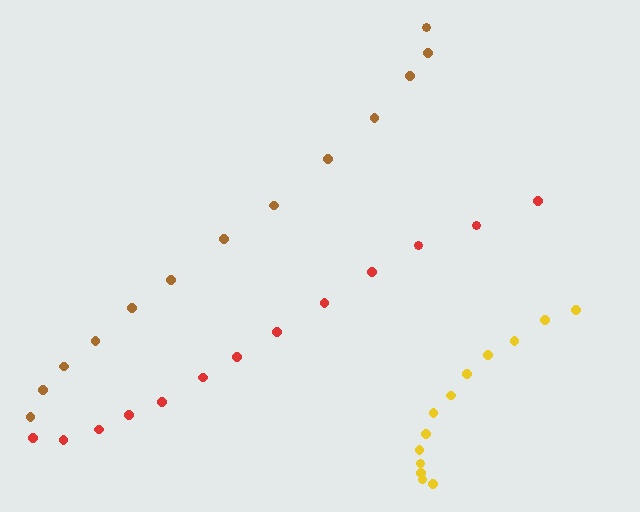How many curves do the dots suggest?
There are 3 distinct paths.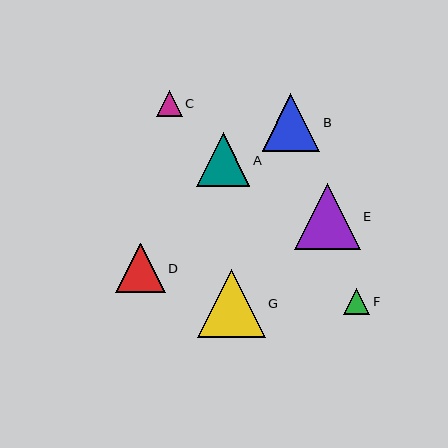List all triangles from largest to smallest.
From largest to smallest: G, E, B, A, D, C, F.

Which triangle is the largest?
Triangle G is the largest with a size of approximately 68 pixels.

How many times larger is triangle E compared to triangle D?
Triangle E is approximately 1.3 times the size of triangle D.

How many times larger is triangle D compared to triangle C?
Triangle D is approximately 1.9 times the size of triangle C.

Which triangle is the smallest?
Triangle F is the smallest with a size of approximately 26 pixels.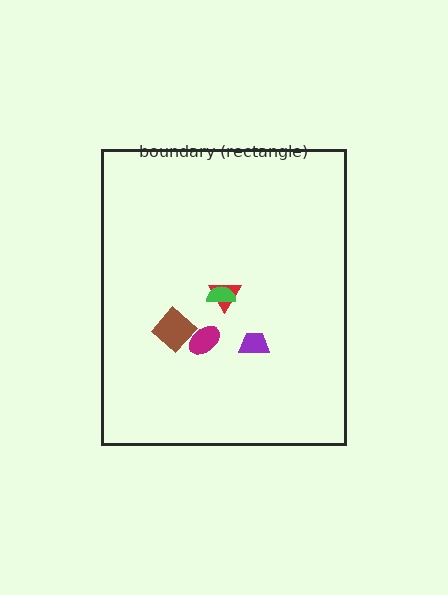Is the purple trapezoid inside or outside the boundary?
Inside.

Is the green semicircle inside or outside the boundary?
Inside.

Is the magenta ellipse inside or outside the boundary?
Inside.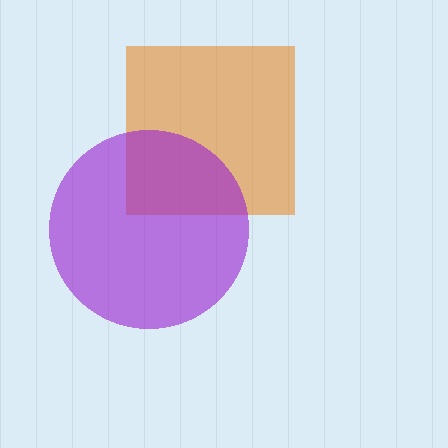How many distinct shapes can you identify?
There are 2 distinct shapes: an orange square, a purple circle.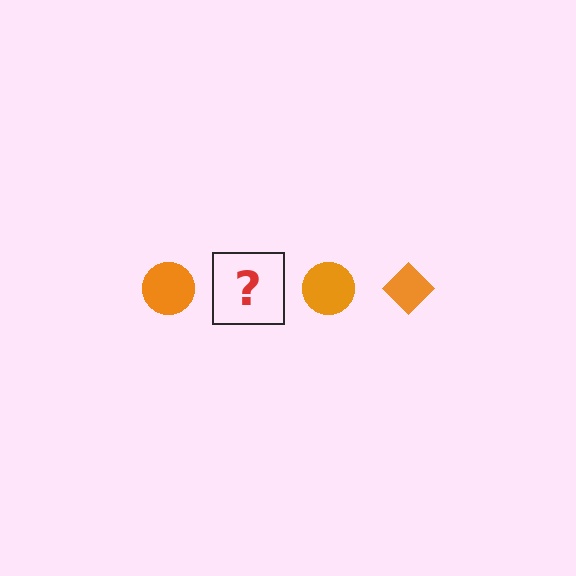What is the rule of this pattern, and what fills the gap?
The rule is that the pattern cycles through circle, diamond shapes in orange. The gap should be filled with an orange diamond.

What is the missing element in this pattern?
The missing element is an orange diamond.